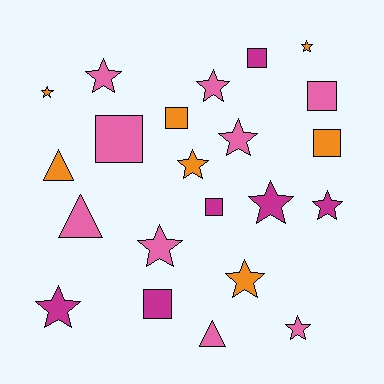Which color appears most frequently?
Pink, with 9 objects.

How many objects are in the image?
There are 22 objects.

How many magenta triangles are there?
There are no magenta triangles.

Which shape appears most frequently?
Star, with 12 objects.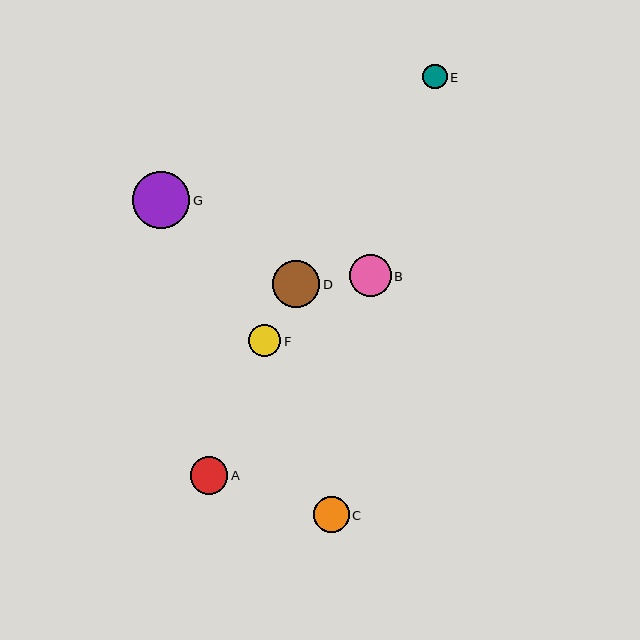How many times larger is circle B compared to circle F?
Circle B is approximately 1.3 times the size of circle F.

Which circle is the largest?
Circle G is the largest with a size of approximately 57 pixels.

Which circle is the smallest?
Circle E is the smallest with a size of approximately 24 pixels.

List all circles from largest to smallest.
From largest to smallest: G, D, B, A, C, F, E.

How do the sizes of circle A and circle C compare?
Circle A and circle C are approximately the same size.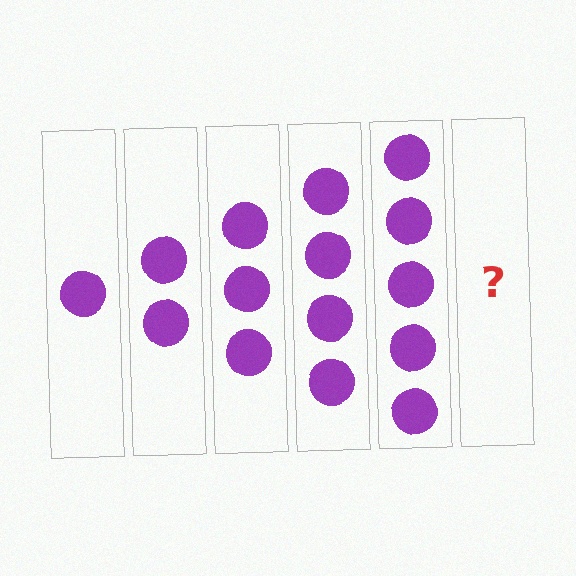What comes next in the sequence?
The next element should be 6 circles.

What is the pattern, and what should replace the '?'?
The pattern is that each step adds one more circle. The '?' should be 6 circles.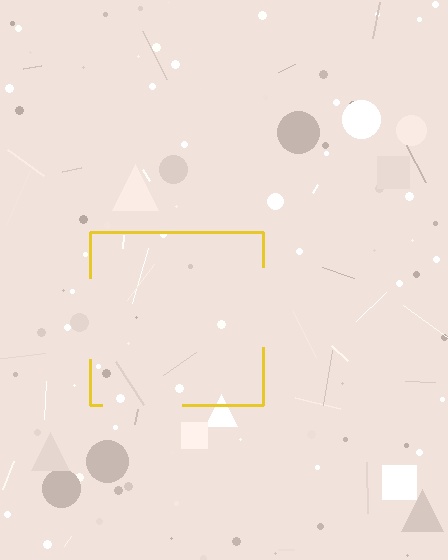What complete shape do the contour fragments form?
The contour fragments form a square.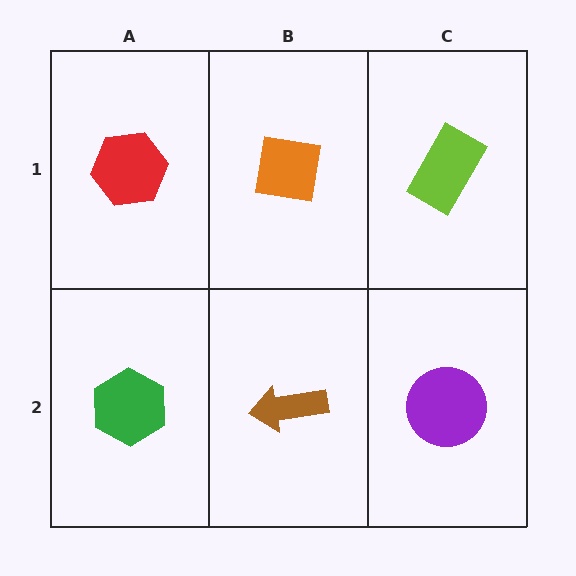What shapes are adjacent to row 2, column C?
A lime rectangle (row 1, column C), a brown arrow (row 2, column B).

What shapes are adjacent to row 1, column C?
A purple circle (row 2, column C), an orange square (row 1, column B).